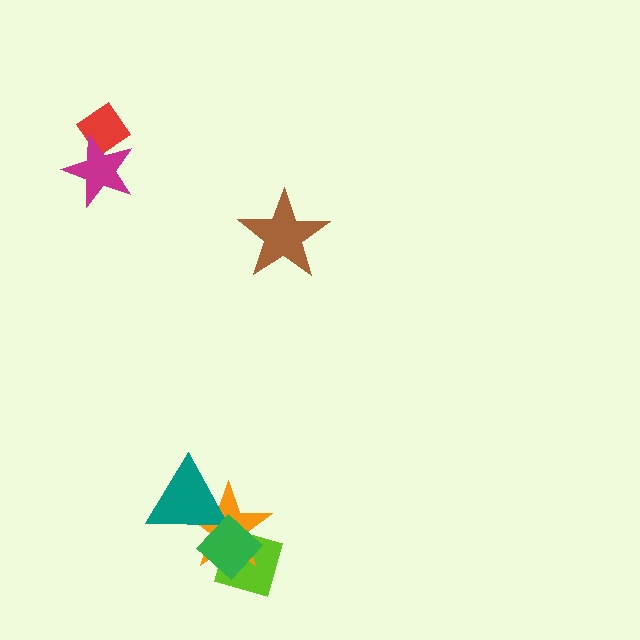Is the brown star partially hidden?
No, no other shape covers it.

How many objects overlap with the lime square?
2 objects overlap with the lime square.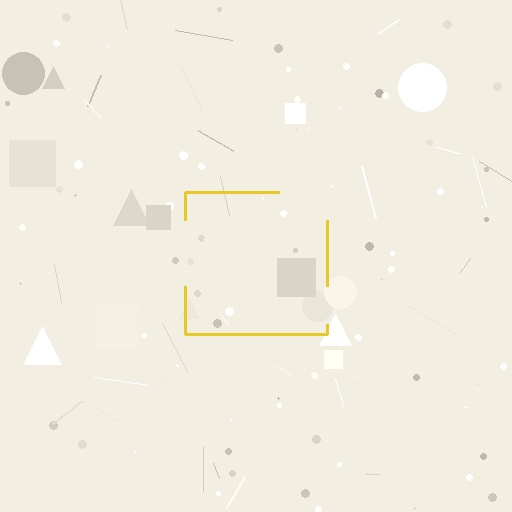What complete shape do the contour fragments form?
The contour fragments form a square.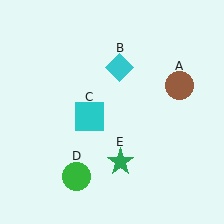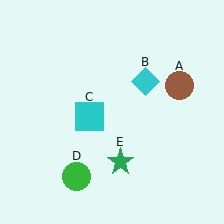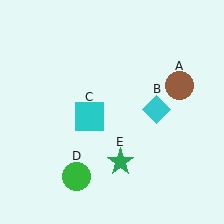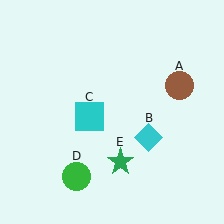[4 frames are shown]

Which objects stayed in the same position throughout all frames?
Brown circle (object A) and cyan square (object C) and green circle (object D) and green star (object E) remained stationary.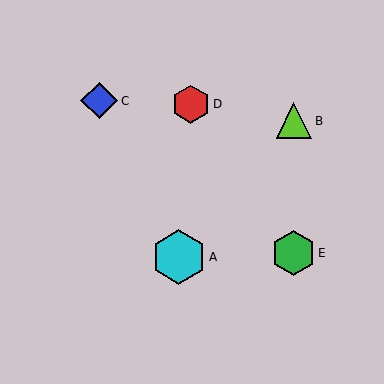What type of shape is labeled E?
Shape E is a green hexagon.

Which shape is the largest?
The cyan hexagon (labeled A) is the largest.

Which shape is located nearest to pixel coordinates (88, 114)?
The blue diamond (labeled C) at (99, 101) is nearest to that location.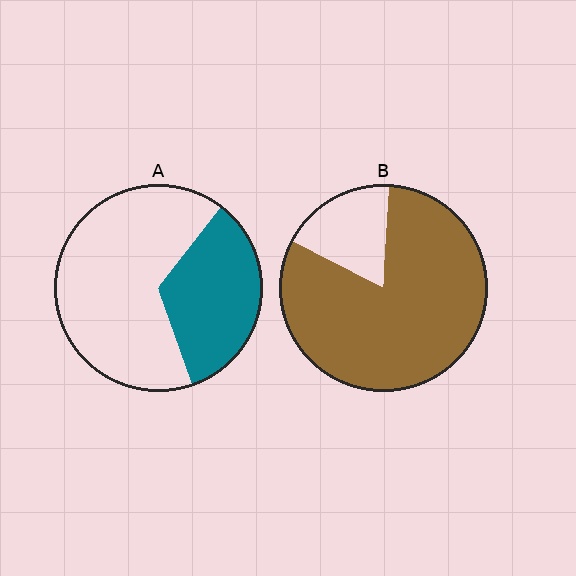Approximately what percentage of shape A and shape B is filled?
A is approximately 35% and B is approximately 80%.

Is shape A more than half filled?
No.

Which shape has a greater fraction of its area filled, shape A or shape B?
Shape B.